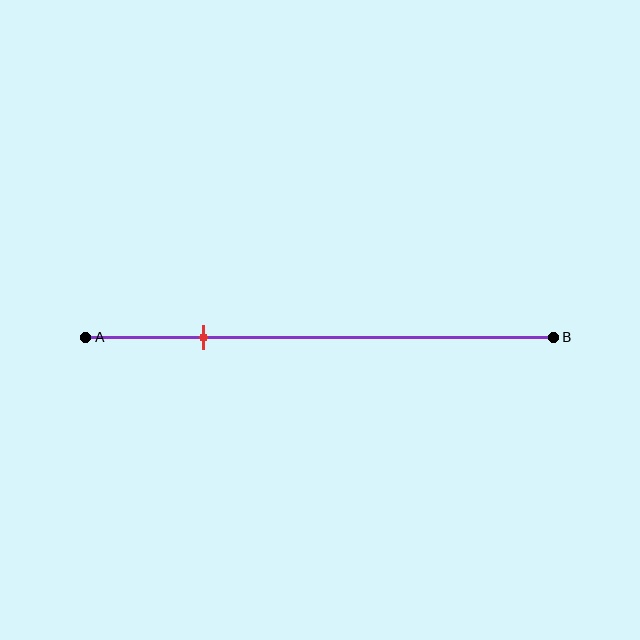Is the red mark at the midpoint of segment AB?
No, the mark is at about 25% from A, not at the 50% midpoint.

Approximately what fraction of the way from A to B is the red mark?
The red mark is approximately 25% of the way from A to B.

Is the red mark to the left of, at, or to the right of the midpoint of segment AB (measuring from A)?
The red mark is to the left of the midpoint of segment AB.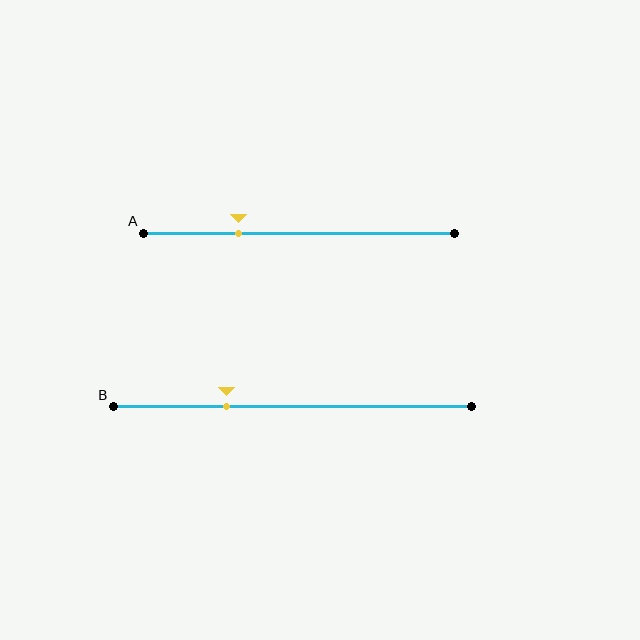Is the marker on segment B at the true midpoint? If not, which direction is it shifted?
No, the marker on segment B is shifted to the left by about 19% of the segment length.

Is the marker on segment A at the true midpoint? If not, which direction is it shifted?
No, the marker on segment A is shifted to the left by about 19% of the segment length.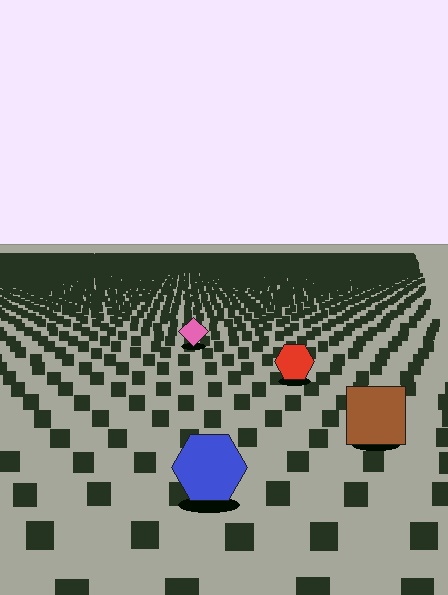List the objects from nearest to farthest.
From nearest to farthest: the blue hexagon, the brown square, the red hexagon, the pink diamond.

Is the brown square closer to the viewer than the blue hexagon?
No. The blue hexagon is closer — you can tell from the texture gradient: the ground texture is coarser near it.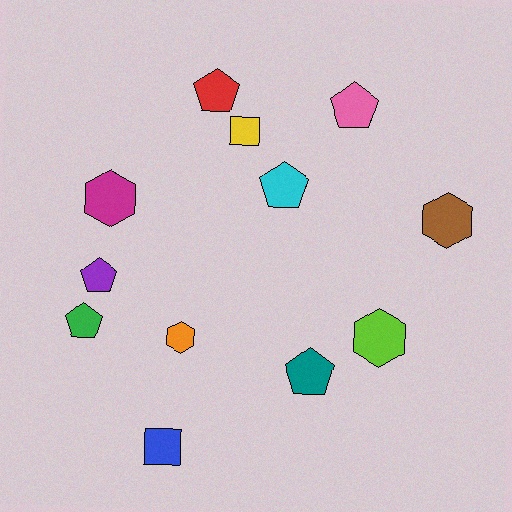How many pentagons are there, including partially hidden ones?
There are 6 pentagons.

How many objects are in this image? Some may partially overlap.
There are 12 objects.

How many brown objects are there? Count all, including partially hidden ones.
There is 1 brown object.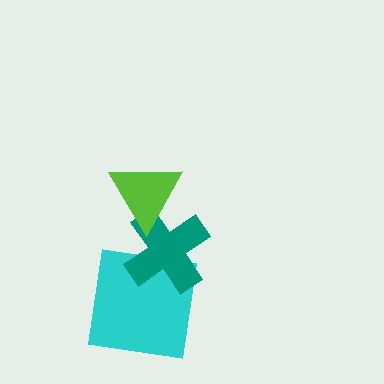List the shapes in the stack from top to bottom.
From top to bottom: the lime triangle, the teal cross, the cyan square.